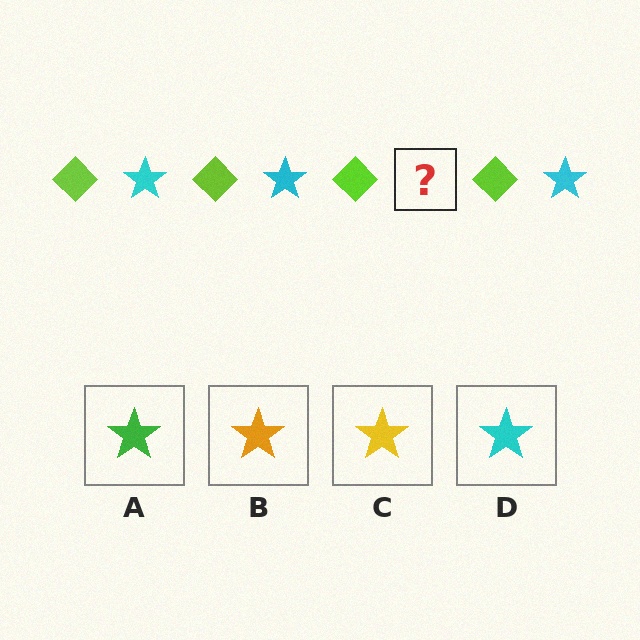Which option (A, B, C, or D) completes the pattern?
D.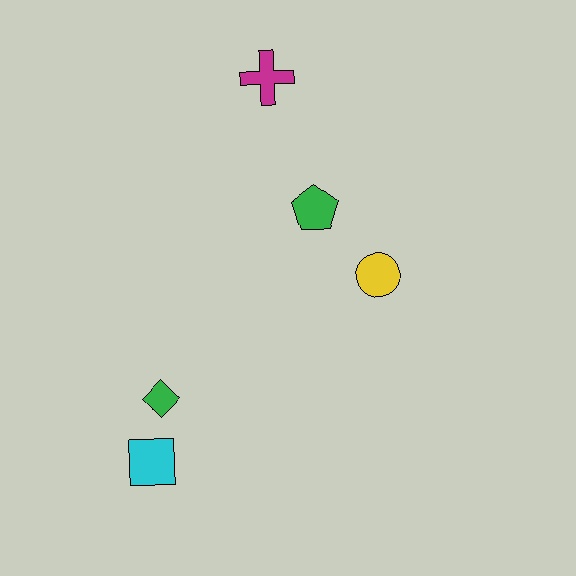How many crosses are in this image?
There is 1 cross.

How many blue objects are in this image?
There are no blue objects.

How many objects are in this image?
There are 5 objects.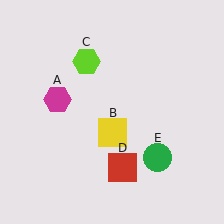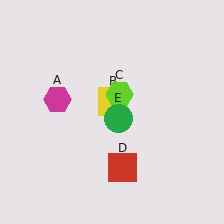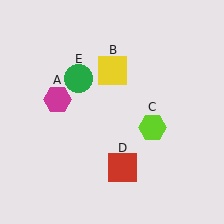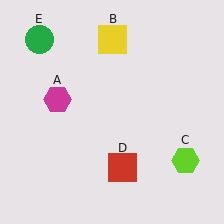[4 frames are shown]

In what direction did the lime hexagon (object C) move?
The lime hexagon (object C) moved down and to the right.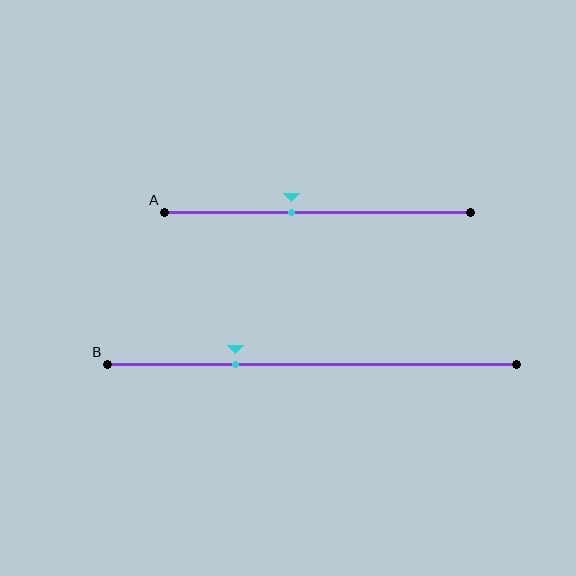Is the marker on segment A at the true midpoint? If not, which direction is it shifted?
No, the marker on segment A is shifted to the left by about 8% of the segment length.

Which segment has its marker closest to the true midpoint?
Segment A has its marker closest to the true midpoint.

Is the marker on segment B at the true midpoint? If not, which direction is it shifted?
No, the marker on segment B is shifted to the left by about 19% of the segment length.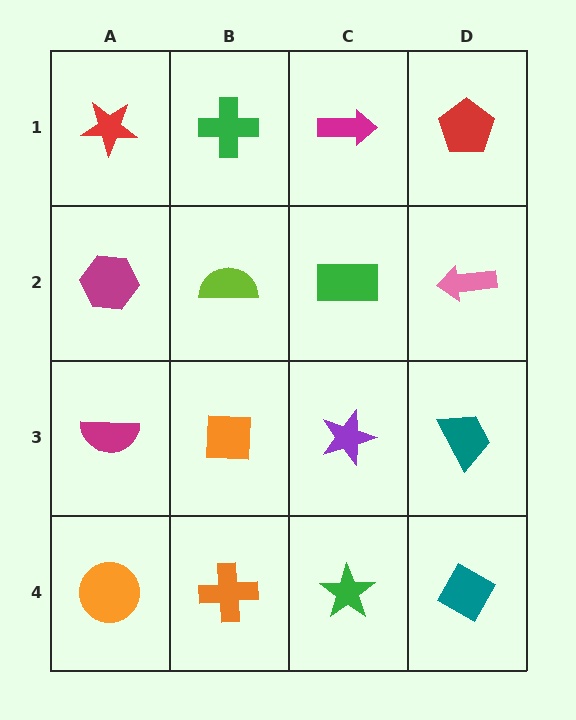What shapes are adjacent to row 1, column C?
A green rectangle (row 2, column C), a green cross (row 1, column B), a red pentagon (row 1, column D).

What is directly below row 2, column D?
A teal trapezoid.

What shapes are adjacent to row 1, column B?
A lime semicircle (row 2, column B), a red star (row 1, column A), a magenta arrow (row 1, column C).